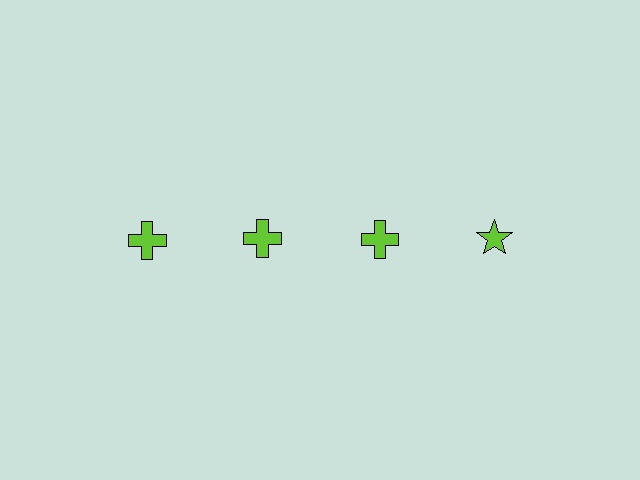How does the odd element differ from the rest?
It has a different shape: star instead of cross.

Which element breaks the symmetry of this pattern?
The lime star in the top row, second from right column breaks the symmetry. All other shapes are lime crosses.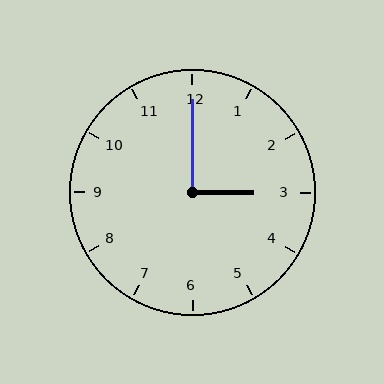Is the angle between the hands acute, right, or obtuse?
It is right.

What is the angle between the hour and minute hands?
Approximately 90 degrees.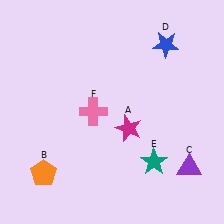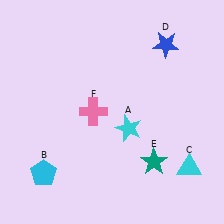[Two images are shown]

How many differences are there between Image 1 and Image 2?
There are 3 differences between the two images.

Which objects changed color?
A changed from magenta to cyan. B changed from orange to cyan. C changed from purple to cyan.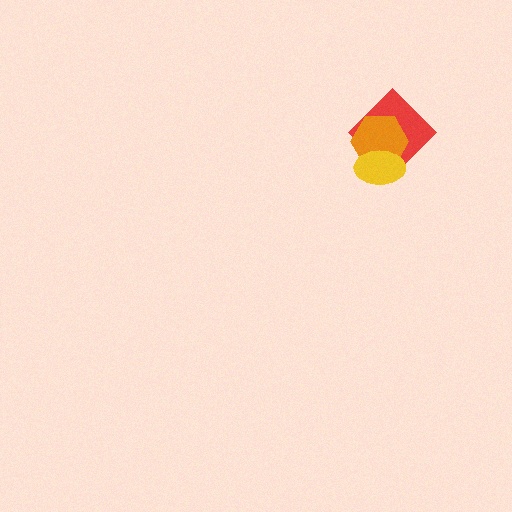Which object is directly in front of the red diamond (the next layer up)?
The orange hexagon is directly in front of the red diamond.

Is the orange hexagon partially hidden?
Yes, it is partially covered by another shape.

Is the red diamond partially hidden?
Yes, it is partially covered by another shape.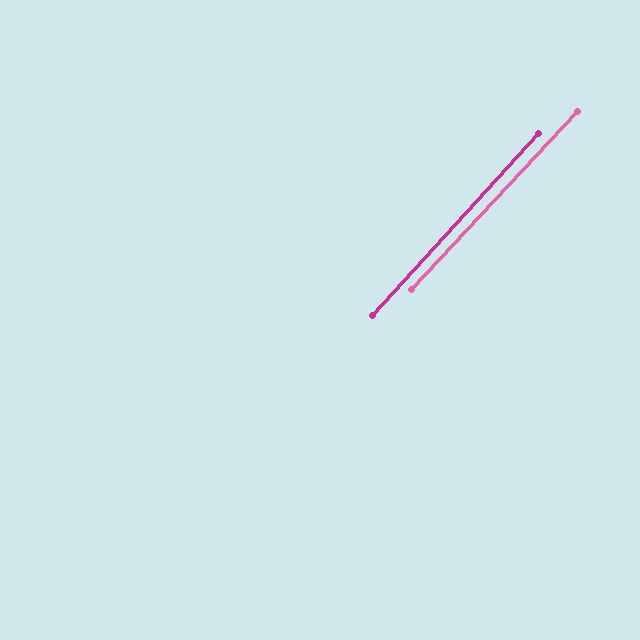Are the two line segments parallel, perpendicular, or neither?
Parallel — their directions differ by only 0.4°.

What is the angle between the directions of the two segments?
Approximately 0 degrees.